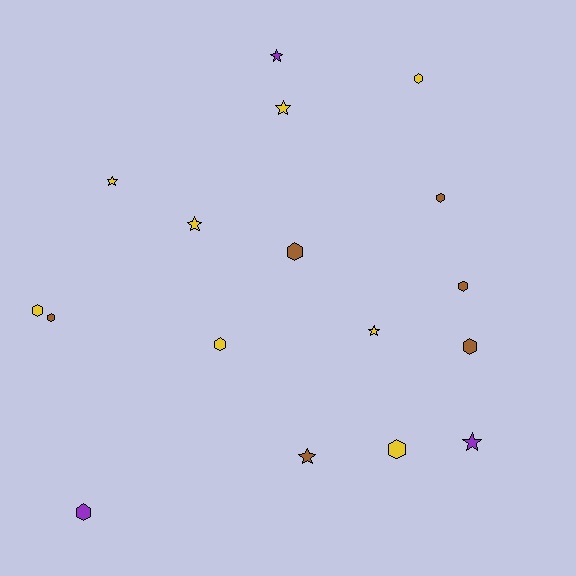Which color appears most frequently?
Yellow, with 8 objects.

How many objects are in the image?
There are 17 objects.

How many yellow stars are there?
There are 4 yellow stars.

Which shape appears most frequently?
Hexagon, with 10 objects.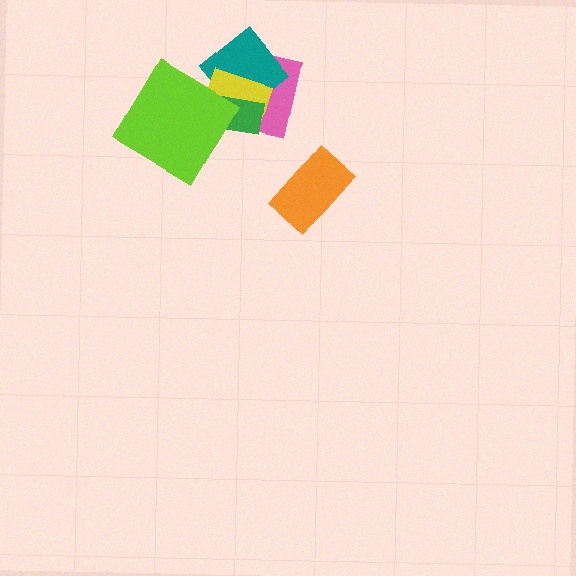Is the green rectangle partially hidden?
Yes, it is partially covered by another shape.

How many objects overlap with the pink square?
3 objects overlap with the pink square.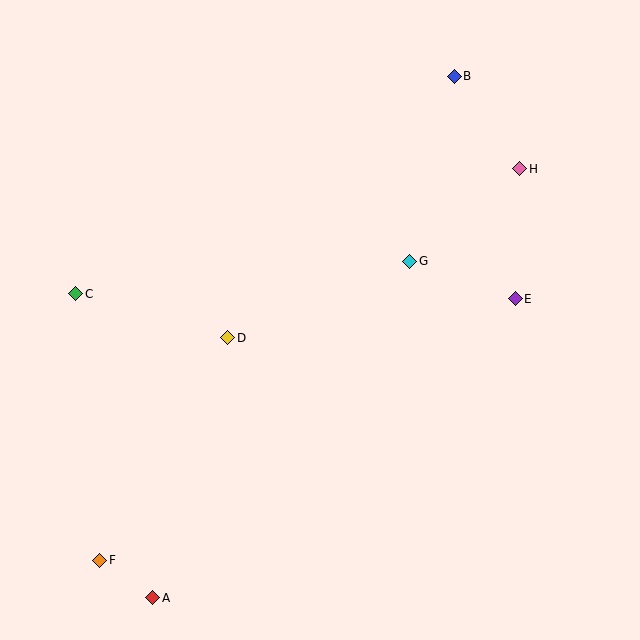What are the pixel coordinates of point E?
Point E is at (515, 299).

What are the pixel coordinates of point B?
Point B is at (454, 76).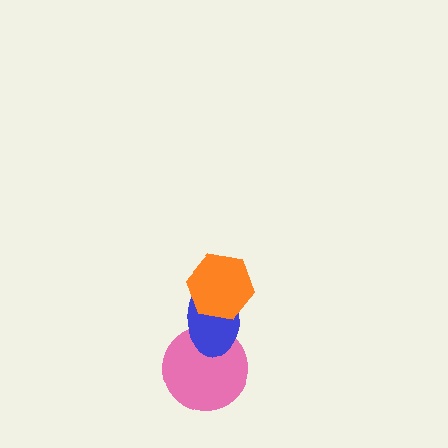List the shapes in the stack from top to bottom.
From top to bottom: the orange hexagon, the blue ellipse, the pink circle.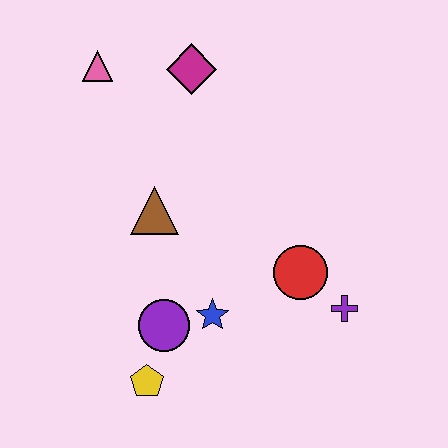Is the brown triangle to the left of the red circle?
Yes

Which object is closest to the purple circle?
The blue star is closest to the purple circle.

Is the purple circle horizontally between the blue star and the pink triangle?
Yes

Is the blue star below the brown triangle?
Yes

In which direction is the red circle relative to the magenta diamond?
The red circle is below the magenta diamond.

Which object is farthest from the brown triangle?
The purple cross is farthest from the brown triangle.